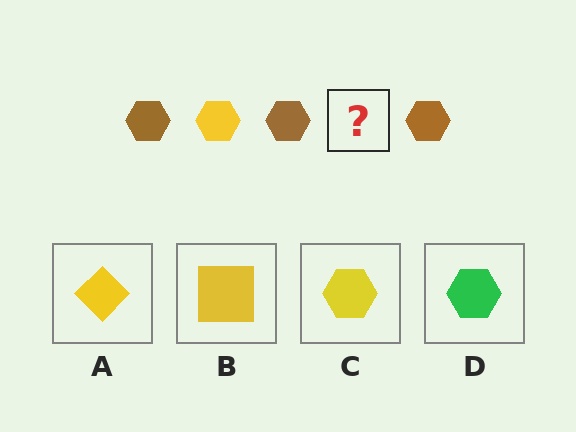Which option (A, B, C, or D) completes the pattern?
C.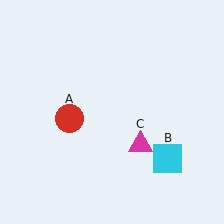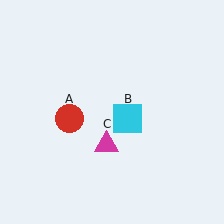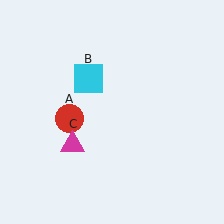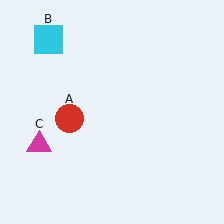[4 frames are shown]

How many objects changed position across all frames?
2 objects changed position: cyan square (object B), magenta triangle (object C).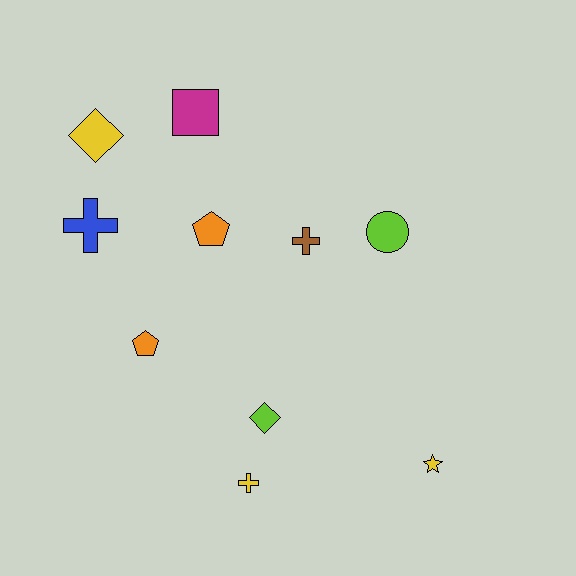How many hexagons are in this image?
There are no hexagons.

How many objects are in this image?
There are 10 objects.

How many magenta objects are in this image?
There is 1 magenta object.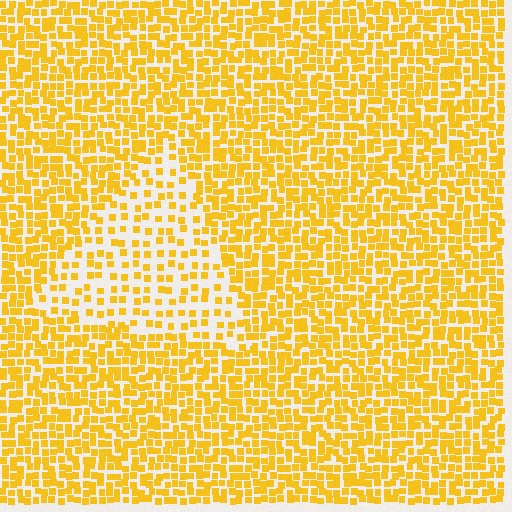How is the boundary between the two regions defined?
The boundary is defined by a change in element density (approximately 2.1x ratio). All elements are the same color, size, and shape.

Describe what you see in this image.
The image contains small yellow elements arranged at two different densities. A triangle-shaped region is visible where the elements are less densely packed than the surrounding area.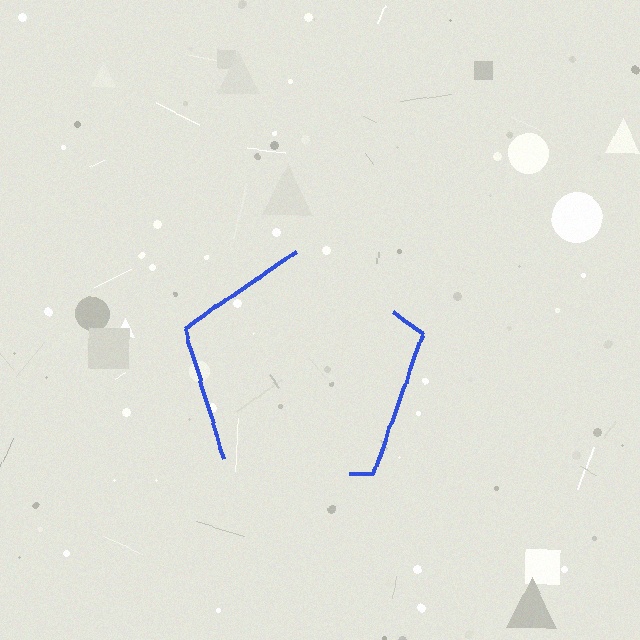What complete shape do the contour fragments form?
The contour fragments form a pentagon.